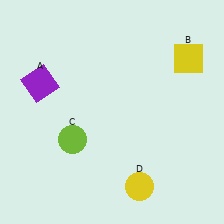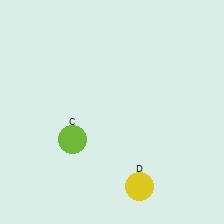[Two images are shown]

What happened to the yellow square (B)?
The yellow square (B) was removed in Image 2. It was in the top-right area of Image 1.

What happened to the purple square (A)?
The purple square (A) was removed in Image 2. It was in the top-left area of Image 1.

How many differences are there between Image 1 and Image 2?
There are 2 differences between the two images.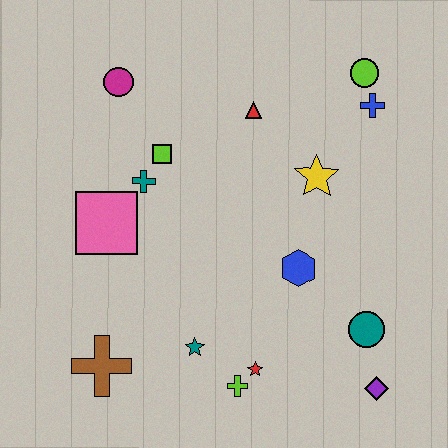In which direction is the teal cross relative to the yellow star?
The teal cross is to the left of the yellow star.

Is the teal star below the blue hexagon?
Yes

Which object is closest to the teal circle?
The purple diamond is closest to the teal circle.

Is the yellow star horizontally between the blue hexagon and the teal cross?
No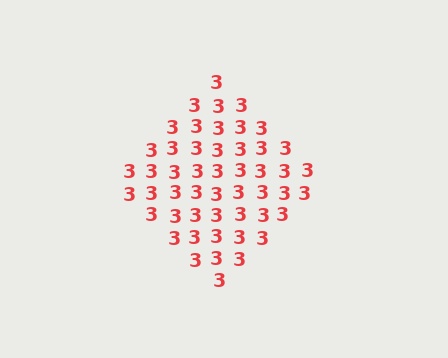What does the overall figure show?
The overall figure shows a diamond.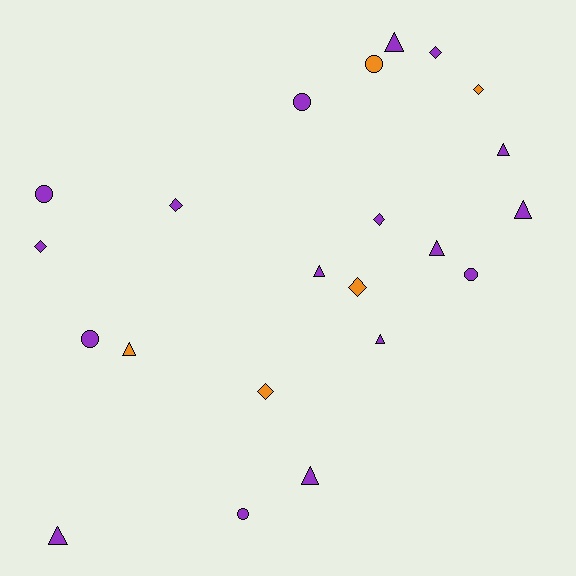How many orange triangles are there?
There is 1 orange triangle.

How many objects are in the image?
There are 22 objects.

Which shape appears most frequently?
Triangle, with 9 objects.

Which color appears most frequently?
Purple, with 17 objects.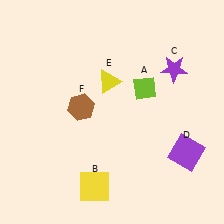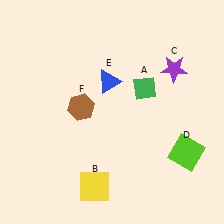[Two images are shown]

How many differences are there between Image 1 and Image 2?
There are 3 differences between the two images.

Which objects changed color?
A changed from lime to green. D changed from purple to lime. E changed from yellow to blue.